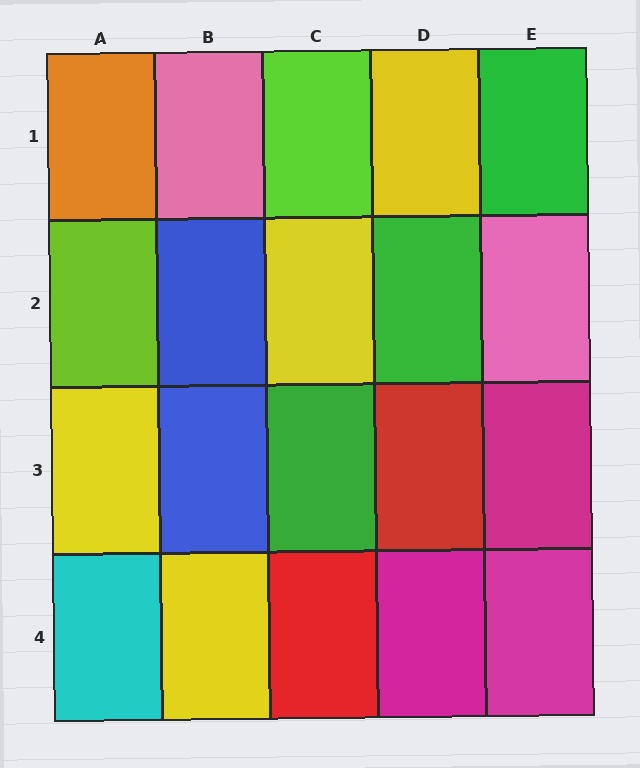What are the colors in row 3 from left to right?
Yellow, blue, green, red, magenta.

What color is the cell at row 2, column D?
Green.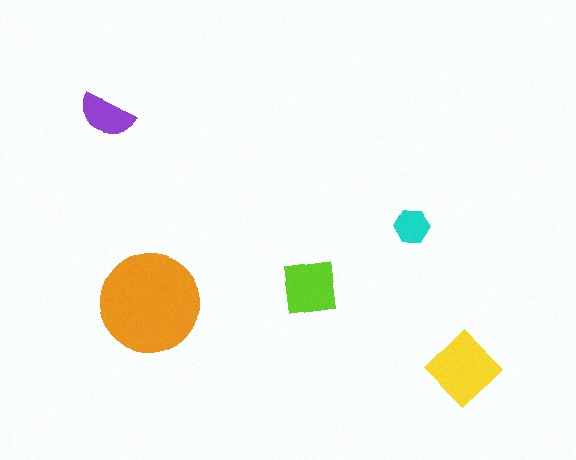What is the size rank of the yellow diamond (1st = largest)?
2nd.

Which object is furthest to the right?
The yellow diamond is rightmost.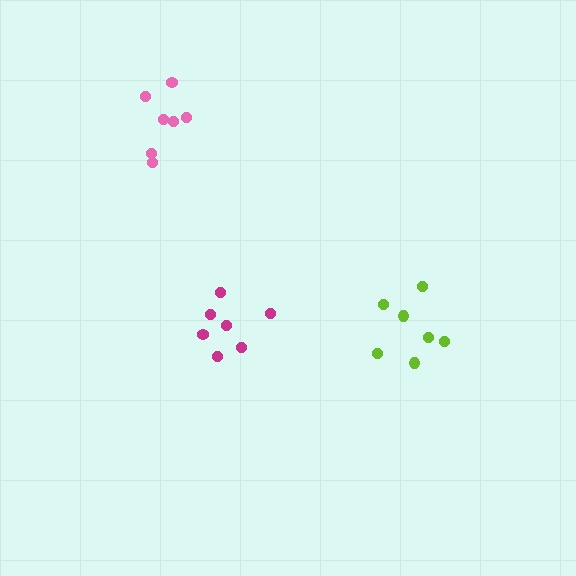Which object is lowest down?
The lime cluster is bottommost.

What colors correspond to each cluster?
The clusters are colored: lime, pink, magenta.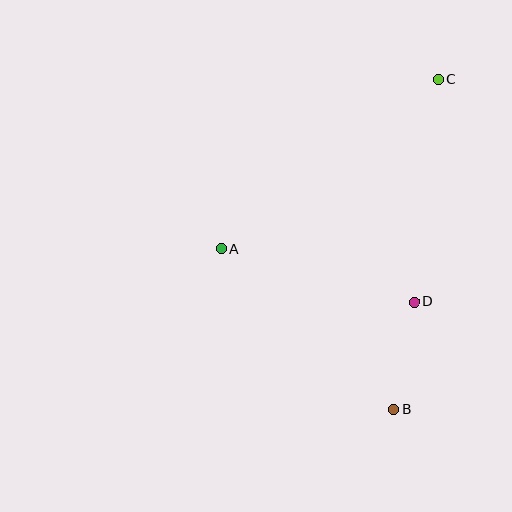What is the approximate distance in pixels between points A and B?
The distance between A and B is approximately 236 pixels.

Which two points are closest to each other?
Points B and D are closest to each other.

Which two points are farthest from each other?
Points B and C are farthest from each other.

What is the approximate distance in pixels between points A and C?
The distance between A and C is approximately 276 pixels.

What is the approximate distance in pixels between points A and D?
The distance between A and D is approximately 201 pixels.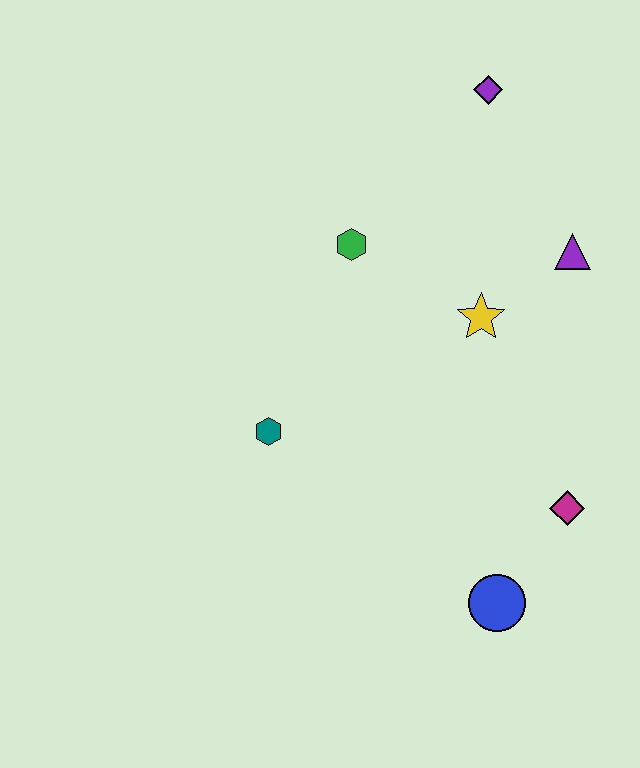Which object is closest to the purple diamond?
The purple triangle is closest to the purple diamond.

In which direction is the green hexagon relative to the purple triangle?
The green hexagon is to the left of the purple triangle.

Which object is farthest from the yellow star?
The blue circle is farthest from the yellow star.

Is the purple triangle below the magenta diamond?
No